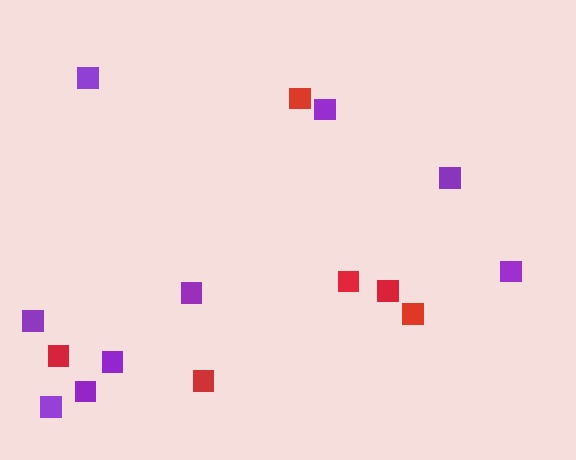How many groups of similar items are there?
There are 2 groups: one group of purple squares (9) and one group of red squares (6).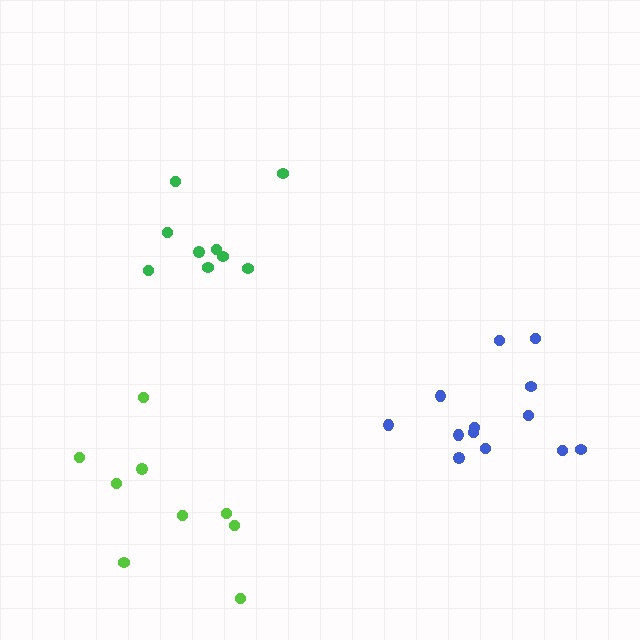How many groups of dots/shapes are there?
There are 3 groups.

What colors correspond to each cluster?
The clusters are colored: lime, blue, green.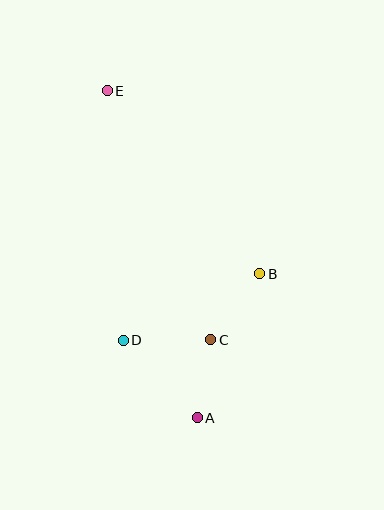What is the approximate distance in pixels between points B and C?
The distance between B and C is approximately 82 pixels.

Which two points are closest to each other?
Points A and C are closest to each other.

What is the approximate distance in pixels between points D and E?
The distance between D and E is approximately 250 pixels.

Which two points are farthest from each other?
Points A and E are farthest from each other.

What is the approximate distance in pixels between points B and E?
The distance between B and E is approximately 238 pixels.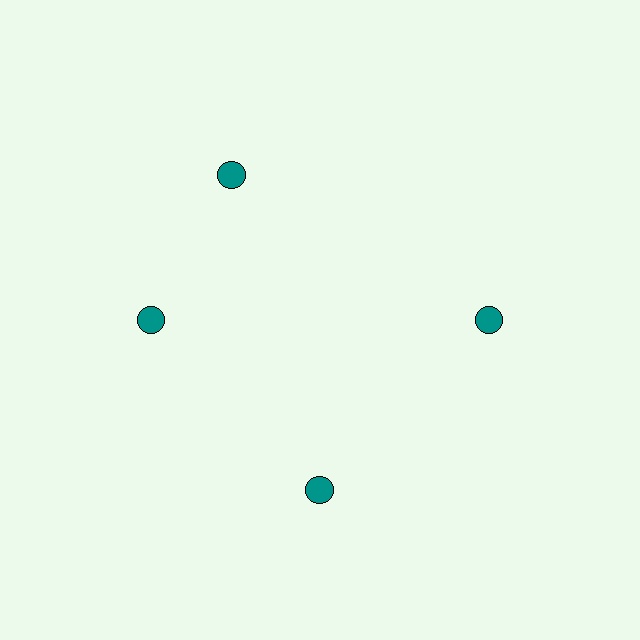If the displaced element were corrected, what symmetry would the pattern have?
It would have 4-fold rotational symmetry — the pattern would map onto itself every 90 degrees.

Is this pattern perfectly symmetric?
No. The 4 teal circles are arranged in a ring, but one element near the 12 o'clock position is rotated out of alignment along the ring, breaking the 4-fold rotational symmetry.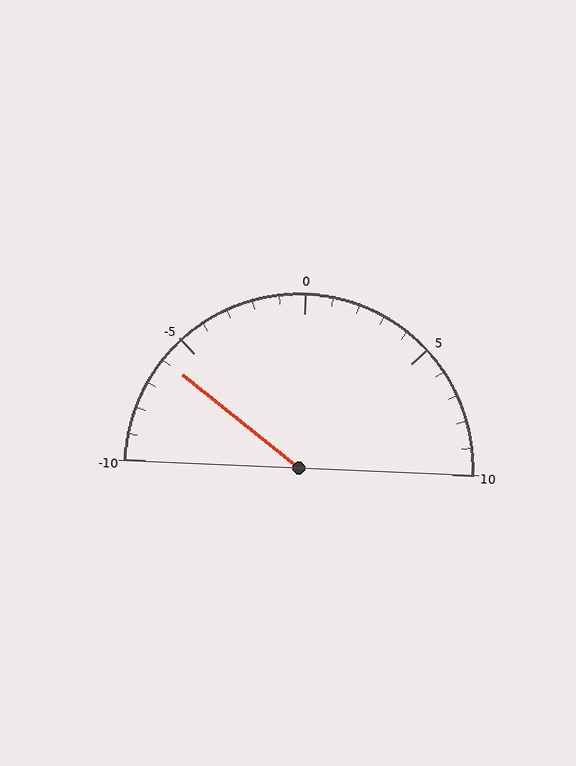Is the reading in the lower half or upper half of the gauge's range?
The reading is in the lower half of the range (-10 to 10).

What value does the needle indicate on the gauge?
The needle indicates approximately -6.